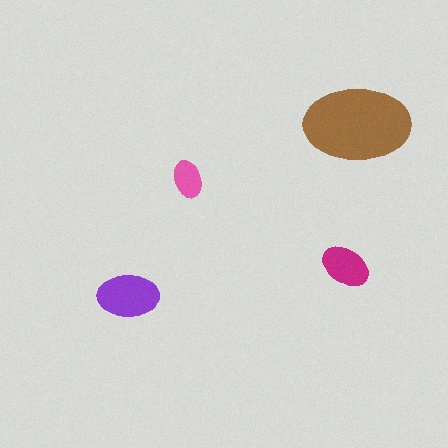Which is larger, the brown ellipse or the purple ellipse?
The brown one.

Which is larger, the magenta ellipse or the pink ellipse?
The magenta one.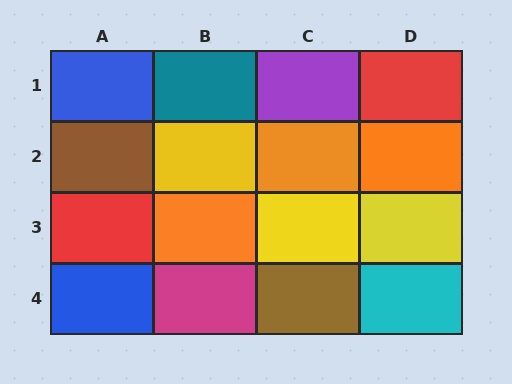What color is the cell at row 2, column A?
Brown.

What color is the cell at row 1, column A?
Blue.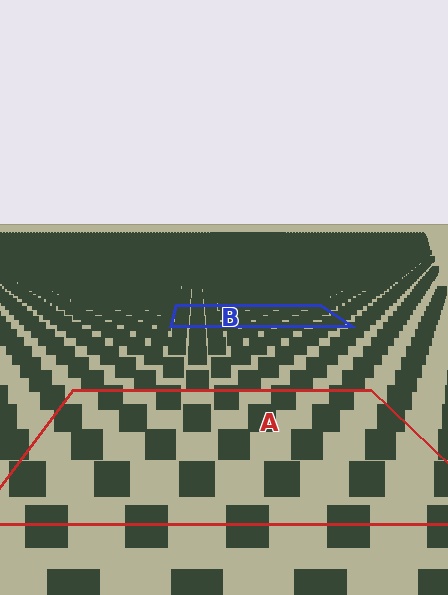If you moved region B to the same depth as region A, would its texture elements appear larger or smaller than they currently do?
They would appear larger. At a closer depth, the same texture elements are projected at a bigger on-screen size.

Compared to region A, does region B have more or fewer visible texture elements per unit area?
Region B has more texture elements per unit area — they are packed more densely because it is farther away.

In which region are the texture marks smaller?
The texture marks are smaller in region B, because it is farther away.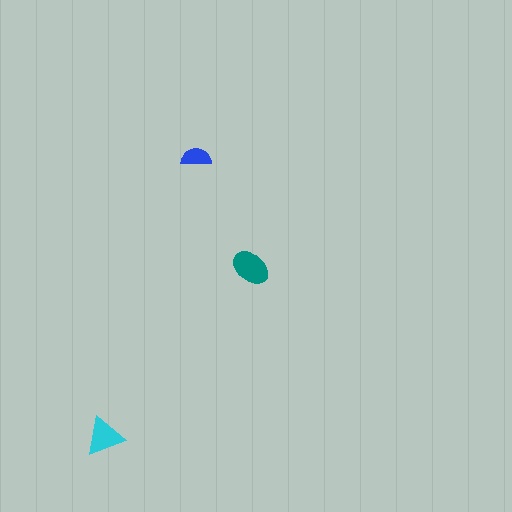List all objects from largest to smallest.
The teal ellipse, the cyan triangle, the blue semicircle.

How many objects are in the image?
There are 3 objects in the image.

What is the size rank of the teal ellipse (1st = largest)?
1st.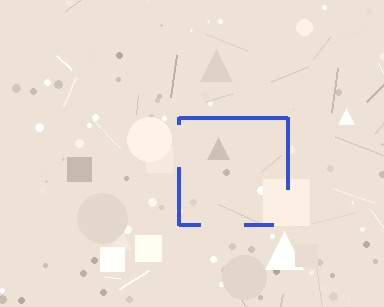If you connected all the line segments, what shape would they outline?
They would outline a square.